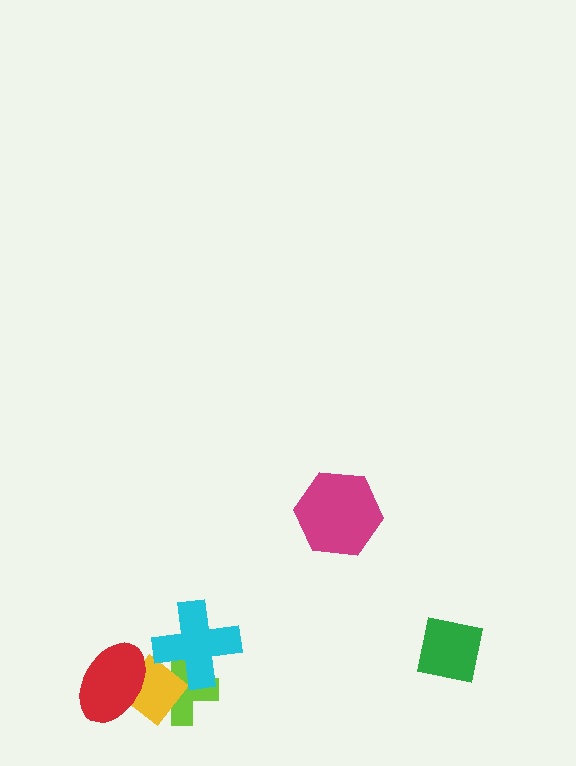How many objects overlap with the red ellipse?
2 objects overlap with the red ellipse.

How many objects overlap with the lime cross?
3 objects overlap with the lime cross.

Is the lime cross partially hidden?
Yes, it is partially covered by another shape.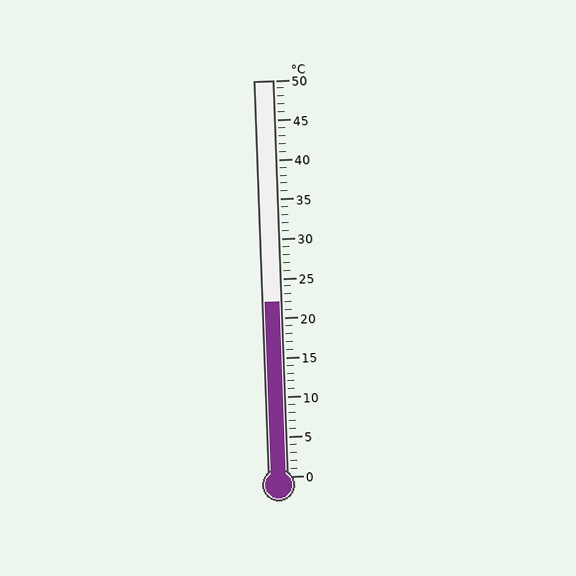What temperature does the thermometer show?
The thermometer shows approximately 22°C.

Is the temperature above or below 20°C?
The temperature is above 20°C.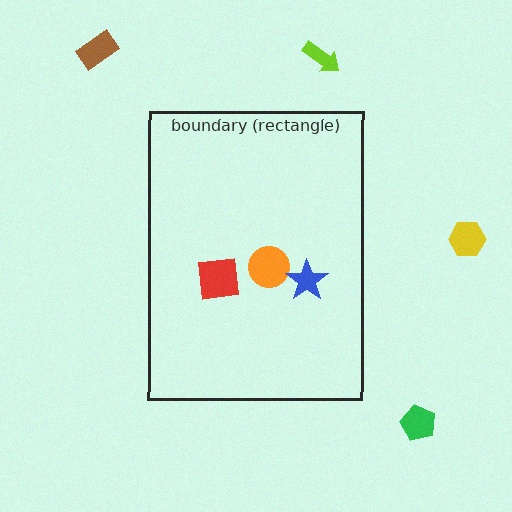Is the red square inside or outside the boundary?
Inside.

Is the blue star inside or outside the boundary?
Inside.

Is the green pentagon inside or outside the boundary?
Outside.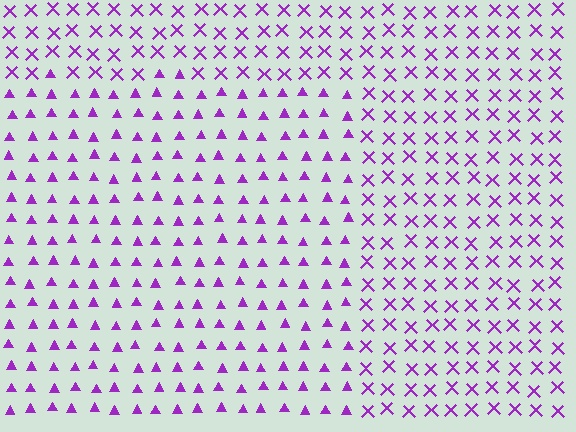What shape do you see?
I see a rectangle.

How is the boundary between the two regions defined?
The boundary is defined by a change in element shape: triangles inside vs. X marks outside. All elements share the same color and spacing.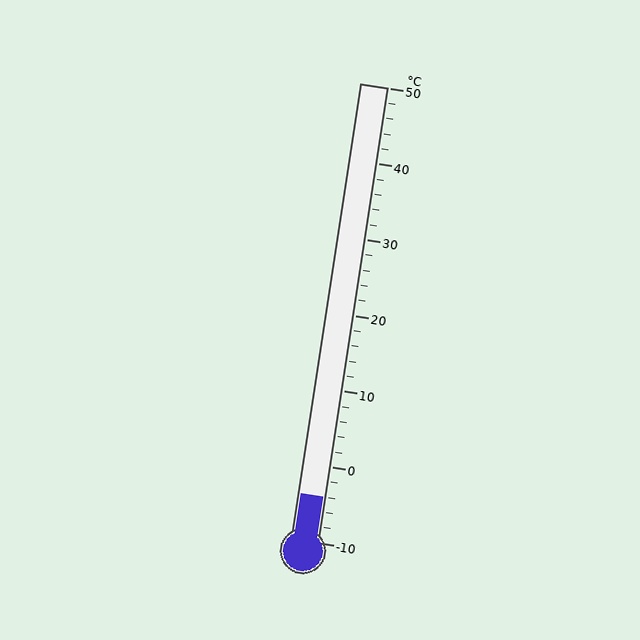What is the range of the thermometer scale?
The thermometer scale ranges from -10°C to 50°C.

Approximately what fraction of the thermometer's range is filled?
The thermometer is filled to approximately 10% of its range.